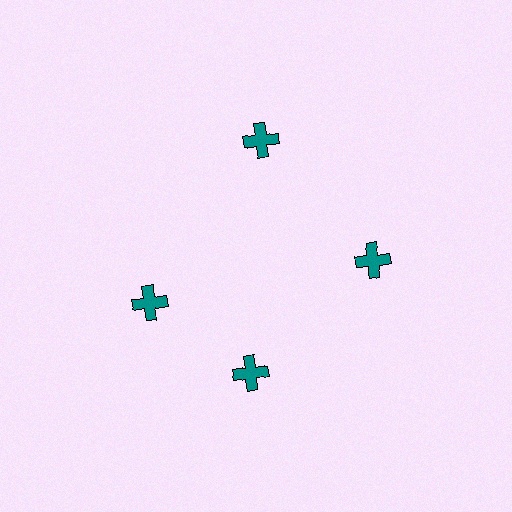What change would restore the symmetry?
The symmetry would be restored by rotating it back into even spacing with its neighbors so that all 4 crosses sit at equal angles and equal distance from the center.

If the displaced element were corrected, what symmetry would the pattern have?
It would have 4-fold rotational symmetry — the pattern would map onto itself every 90 degrees.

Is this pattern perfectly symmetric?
No. The 4 teal crosses are arranged in a ring, but one element near the 9 o'clock position is rotated out of alignment along the ring, breaking the 4-fold rotational symmetry.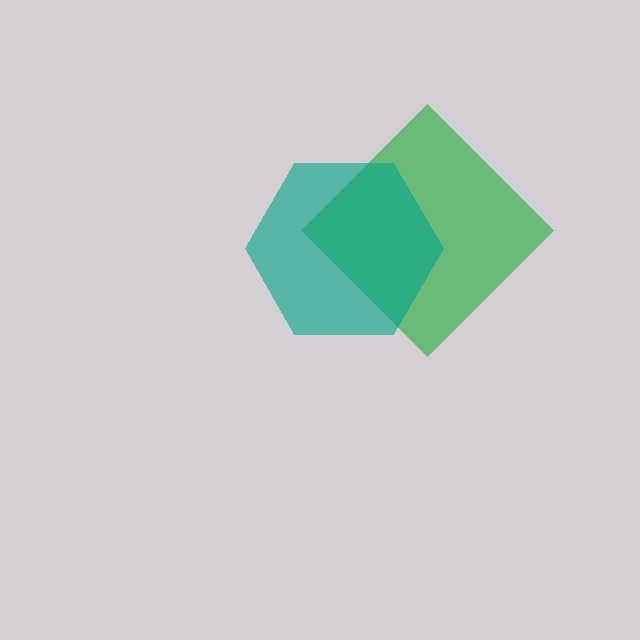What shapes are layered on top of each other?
The layered shapes are: a green diamond, a teal hexagon.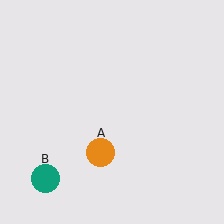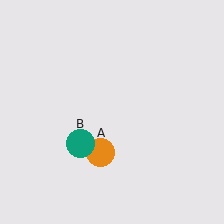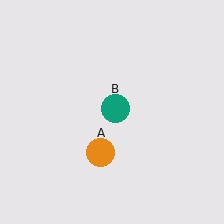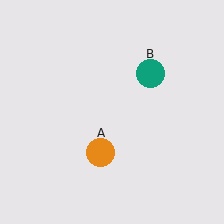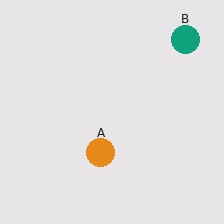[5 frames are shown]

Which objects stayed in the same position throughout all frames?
Orange circle (object A) remained stationary.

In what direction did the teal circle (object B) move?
The teal circle (object B) moved up and to the right.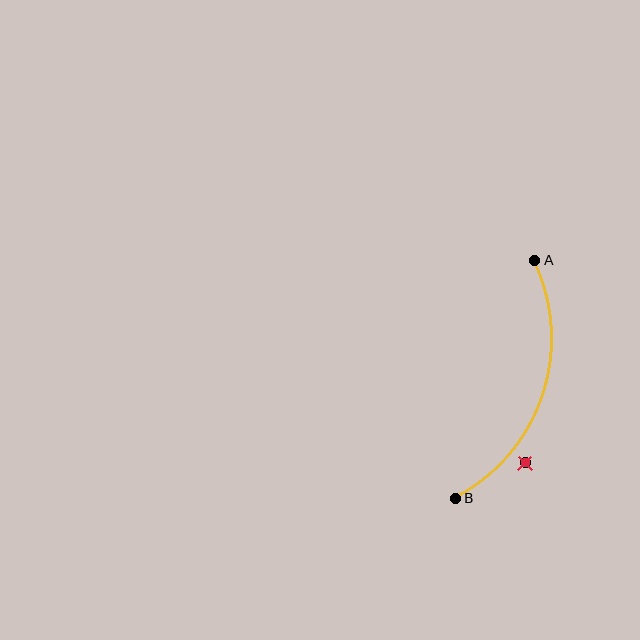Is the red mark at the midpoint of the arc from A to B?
No — the red mark does not lie on the arc at all. It sits slightly outside the curve.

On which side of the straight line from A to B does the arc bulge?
The arc bulges to the right of the straight line connecting A and B.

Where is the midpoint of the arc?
The arc midpoint is the point on the curve farthest from the straight line joining A and B. It sits to the right of that line.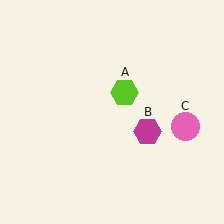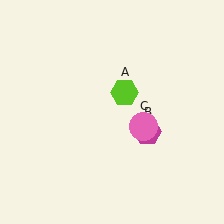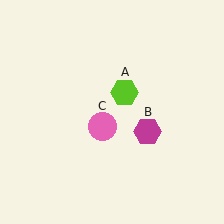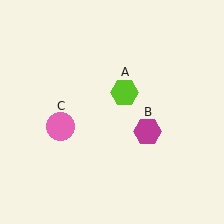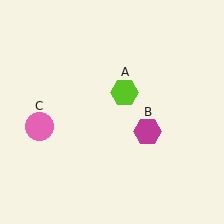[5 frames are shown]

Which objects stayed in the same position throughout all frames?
Lime hexagon (object A) and magenta hexagon (object B) remained stationary.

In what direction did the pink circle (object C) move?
The pink circle (object C) moved left.